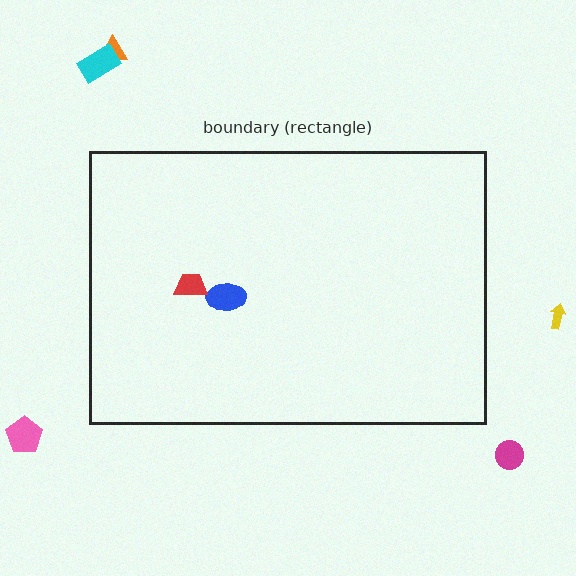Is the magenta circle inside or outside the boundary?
Outside.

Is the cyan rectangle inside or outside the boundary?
Outside.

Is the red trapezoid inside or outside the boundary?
Inside.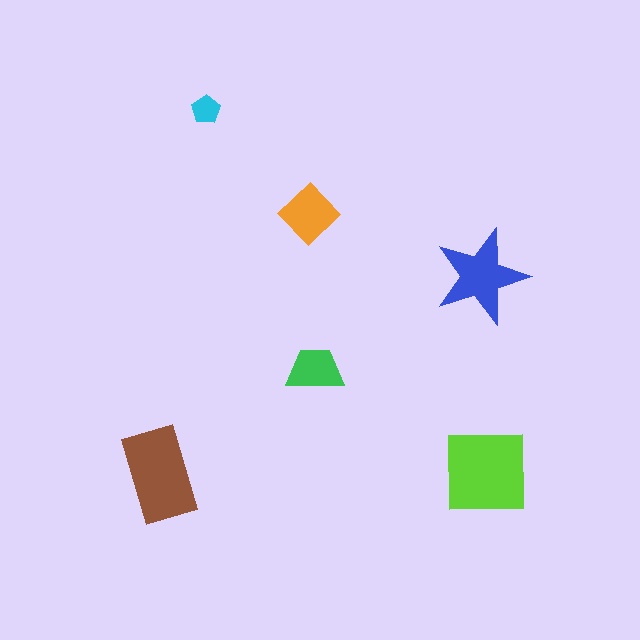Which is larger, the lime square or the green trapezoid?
The lime square.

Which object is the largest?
The lime square.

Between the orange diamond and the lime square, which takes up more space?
The lime square.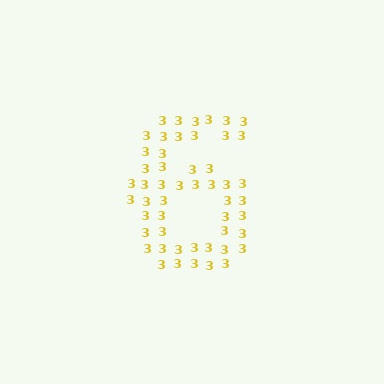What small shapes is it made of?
It is made of small digit 3's.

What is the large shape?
The large shape is the digit 6.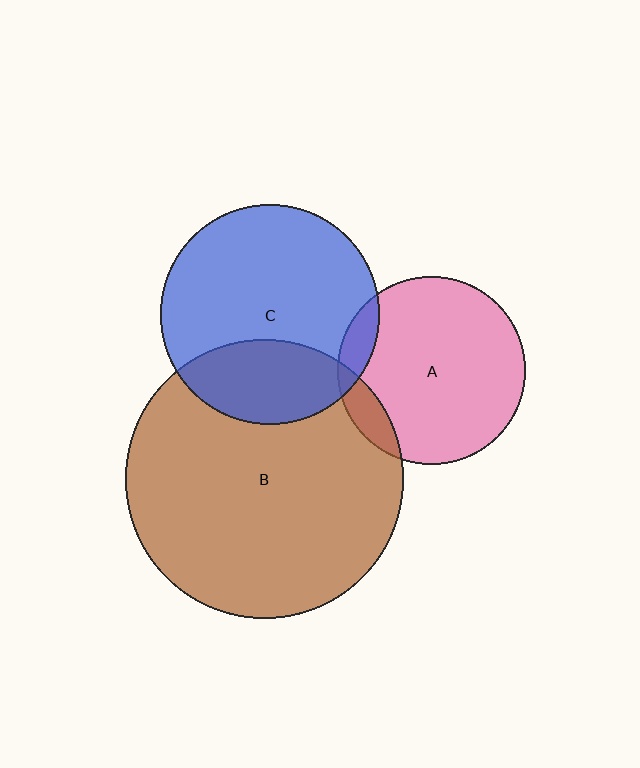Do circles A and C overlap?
Yes.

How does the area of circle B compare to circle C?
Approximately 1.6 times.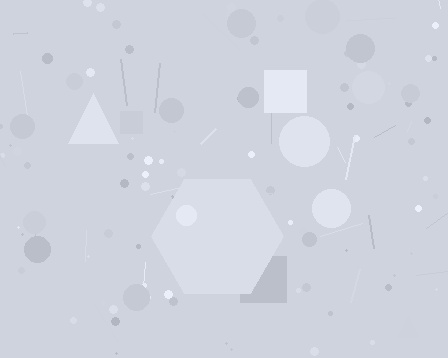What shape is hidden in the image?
A hexagon is hidden in the image.